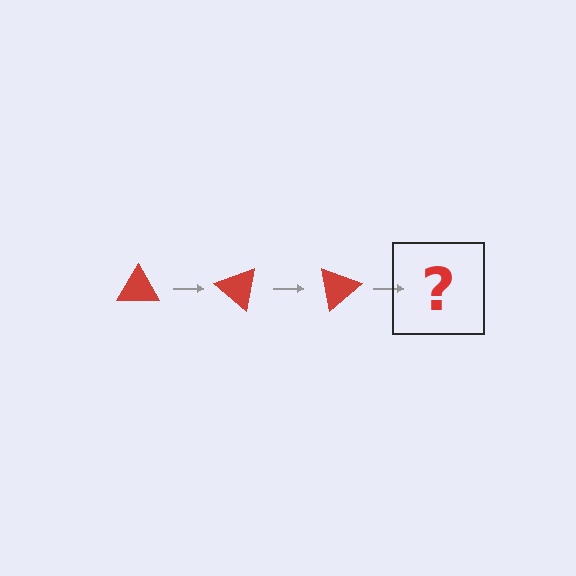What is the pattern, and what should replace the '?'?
The pattern is that the triangle rotates 40 degrees each step. The '?' should be a red triangle rotated 120 degrees.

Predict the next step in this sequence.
The next step is a red triangle rotated 120 degrees.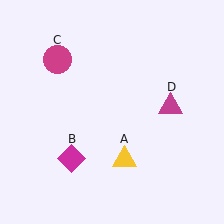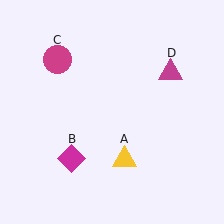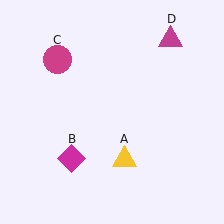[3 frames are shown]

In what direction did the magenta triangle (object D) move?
The magenta triangle (object D) moved up.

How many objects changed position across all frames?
1 object changed position: magenta triangle (object D).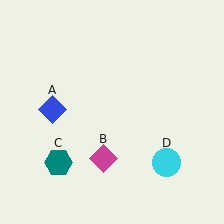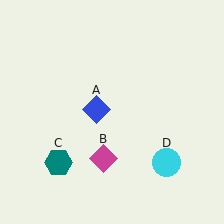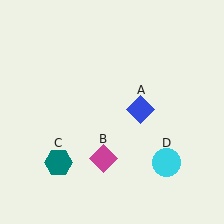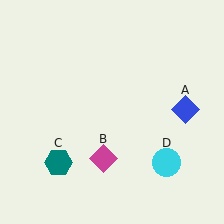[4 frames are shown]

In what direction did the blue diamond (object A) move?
The blue diamond (object A) moved right.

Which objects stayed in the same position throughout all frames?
Magenta diamond (object B) and teal hexagon (object C) and cyan circle (object D) remained stationary.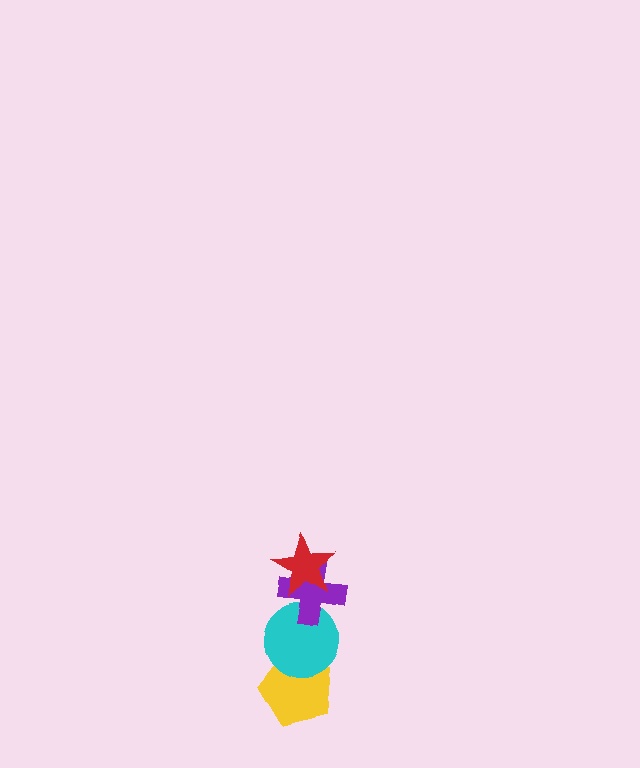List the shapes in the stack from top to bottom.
From top to bottom: the red star, the purple cross, the cyan circle, the yellow pentagon.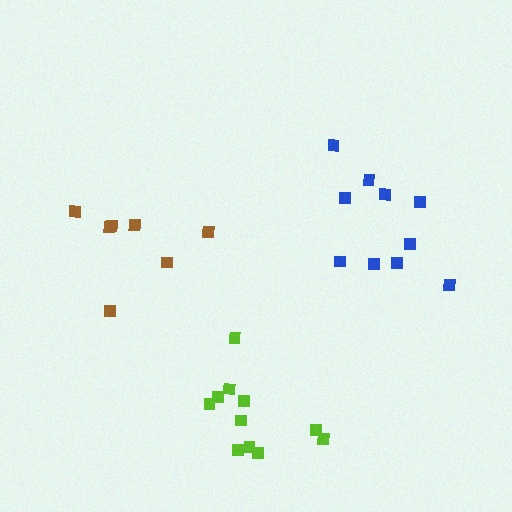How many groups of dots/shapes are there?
There are 3 groups.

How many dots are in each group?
Group 1: 10 dots, Group 2: 7 dots, Group 3: 11 dots (28 total).